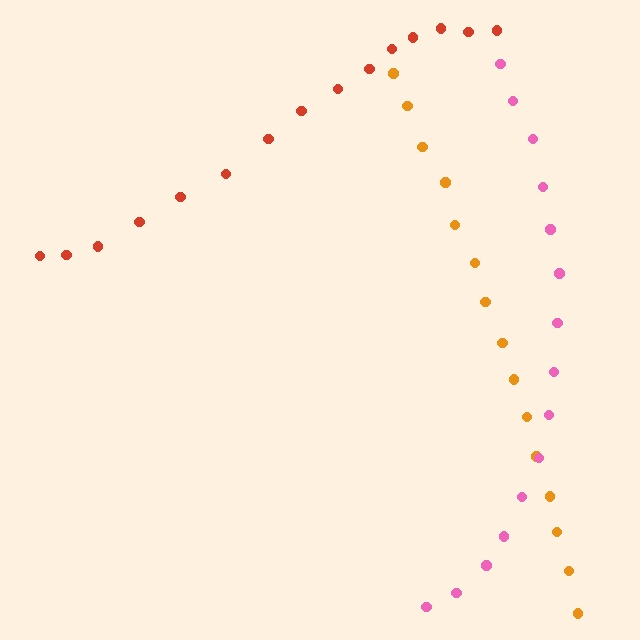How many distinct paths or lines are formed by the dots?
There are 3 distinct paths.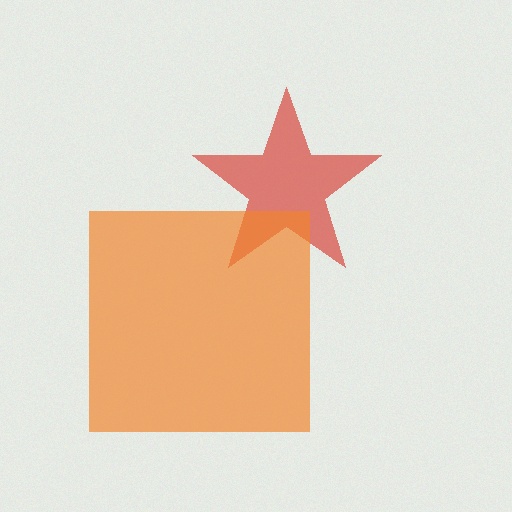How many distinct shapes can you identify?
There are 2 distinct shapes: a red star, an orange square.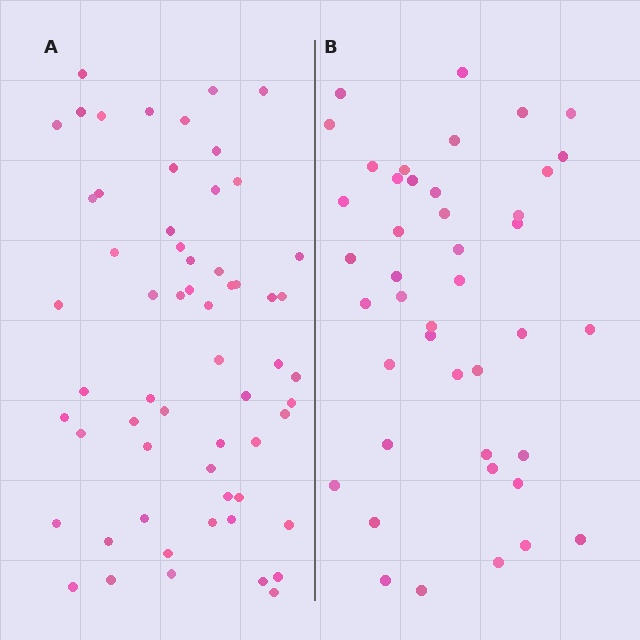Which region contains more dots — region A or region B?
Region A (the left region) has more dots.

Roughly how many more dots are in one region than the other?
Region A has approximately 15 more dots than region B.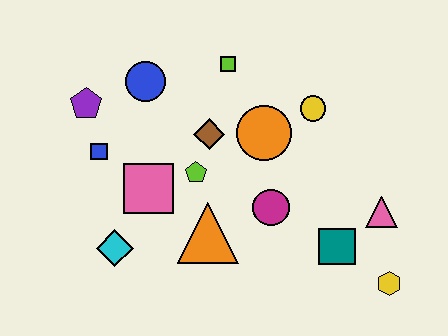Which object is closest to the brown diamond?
The lime pentagon is closest to the brown diamond.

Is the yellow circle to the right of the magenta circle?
Yes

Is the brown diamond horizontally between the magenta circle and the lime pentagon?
Yes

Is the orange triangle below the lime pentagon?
Yes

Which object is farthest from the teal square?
The purple pentagon is farthest from the teal square.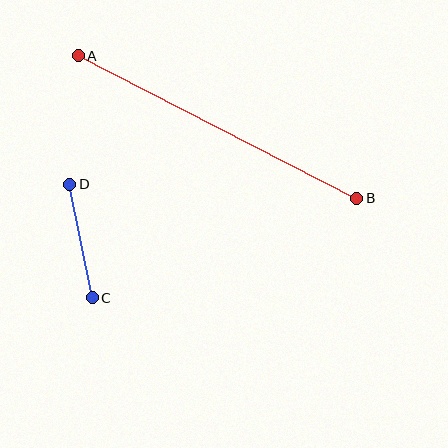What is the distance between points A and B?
The distance is approximately 313 pixels.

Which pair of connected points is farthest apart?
Points A and B are farthest apart.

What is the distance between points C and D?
The distance is approximately 116 pixels.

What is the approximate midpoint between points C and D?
The midpoint is at approximately (81, 241) pixels.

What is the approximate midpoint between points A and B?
The midpoint is at approximately (217, 127) pixels.